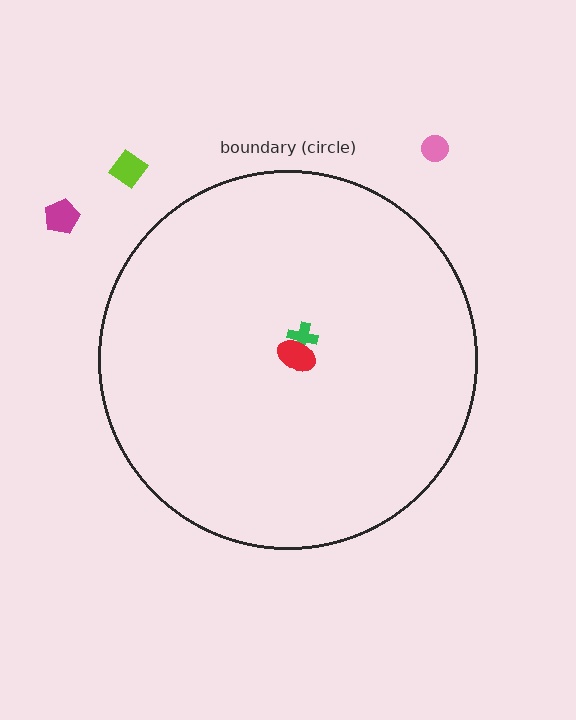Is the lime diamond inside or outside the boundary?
Outside.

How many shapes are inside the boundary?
2 inside, 3 outside.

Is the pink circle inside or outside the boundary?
Outside.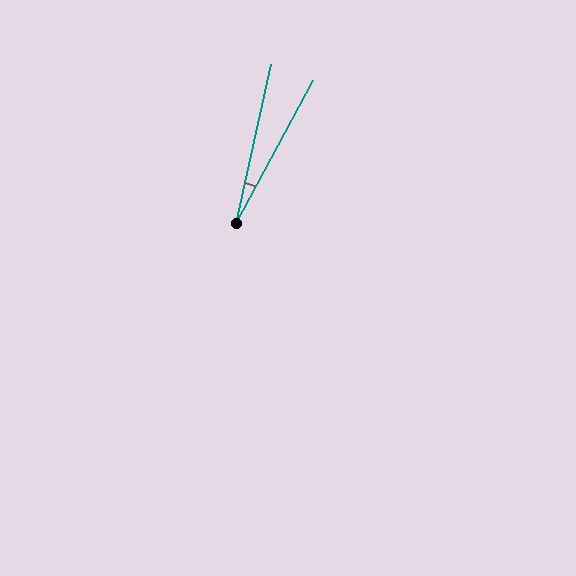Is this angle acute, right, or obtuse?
It is acute.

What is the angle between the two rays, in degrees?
Approximately 16 degrees.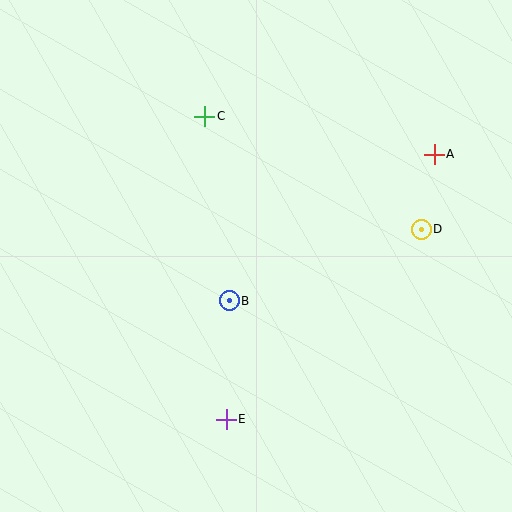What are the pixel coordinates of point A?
Point A is at (434, 154).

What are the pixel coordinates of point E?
Point E is at (226, 419).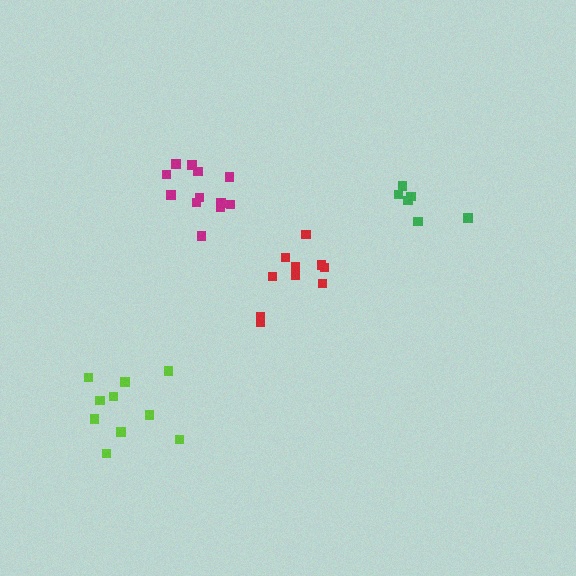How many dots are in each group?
Group 1: 12 dots, Group 2: 10 dots, Group 3: 10 dots, Group 4: 6 dots (38 total).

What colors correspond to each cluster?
The clusters are colored: magenta, lime, red, green.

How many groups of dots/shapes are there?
There are 4 groups.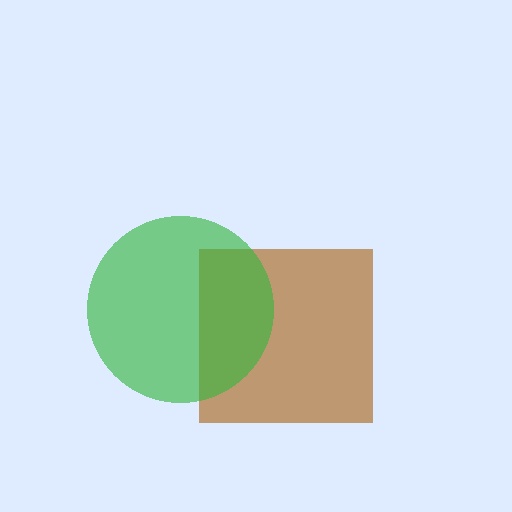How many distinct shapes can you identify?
There are 2 distinct shapes: a brown square, a green circle.